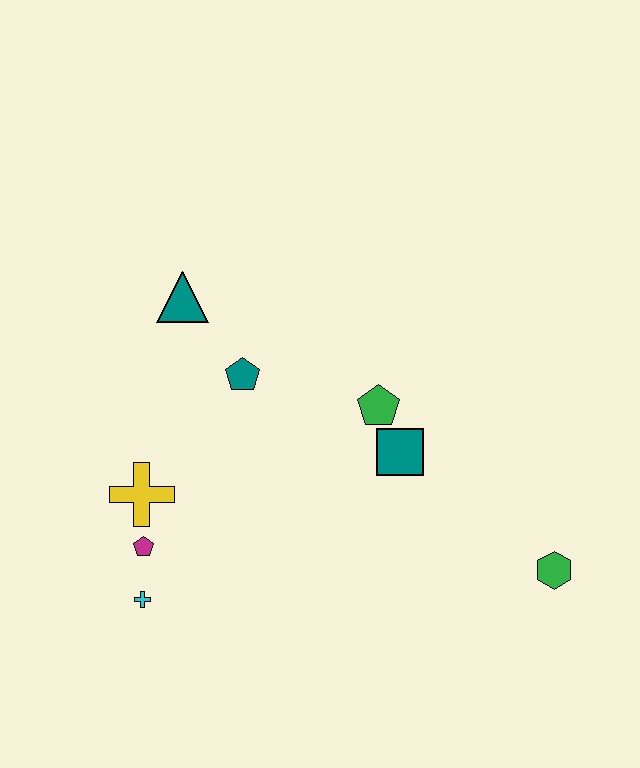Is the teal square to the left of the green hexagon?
Yes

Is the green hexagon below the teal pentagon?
Yes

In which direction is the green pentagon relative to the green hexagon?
The green pentagon is to the left of the green hexagon.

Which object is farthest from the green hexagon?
The teal triangle is farthest from the green hexagon.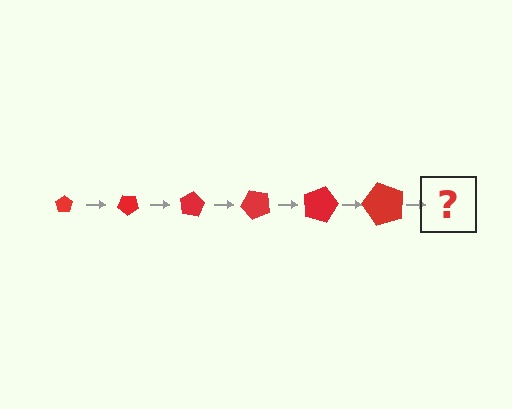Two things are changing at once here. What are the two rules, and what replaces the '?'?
The two rules are that the pentagon grows larger each step and it rotates 40 degrees each step. The '?' should be a pentagon, larger than the previous one and rotated 240 degrees from the start.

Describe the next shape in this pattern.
It should be a pentagon, larger than the previous one and rotated 240 degrees from the start.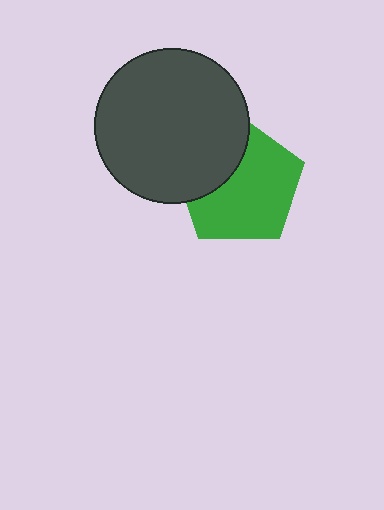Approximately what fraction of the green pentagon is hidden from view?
Roughly 33% of the green pentagon is hidden behind the dark gray circle.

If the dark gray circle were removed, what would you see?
You would see the complete green pentagon.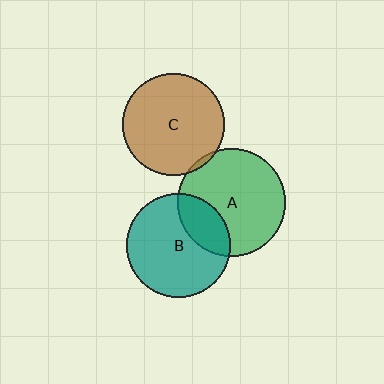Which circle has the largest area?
Circle A (green).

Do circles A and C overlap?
Yes.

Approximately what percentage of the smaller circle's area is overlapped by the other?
Approximately 5%.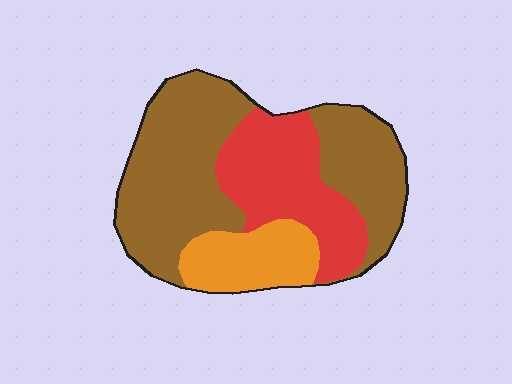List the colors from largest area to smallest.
From largest to smallest: brown, red, orange.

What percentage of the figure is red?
Red takes up about one quarter (1/4) of the figure.